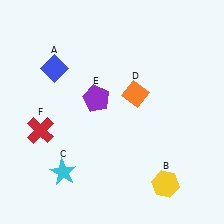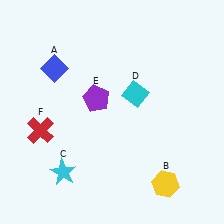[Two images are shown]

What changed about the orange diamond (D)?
In Image 1, D is orange. In Image 2, it changed to cyan.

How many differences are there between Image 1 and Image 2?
There is 1 difference between the two images.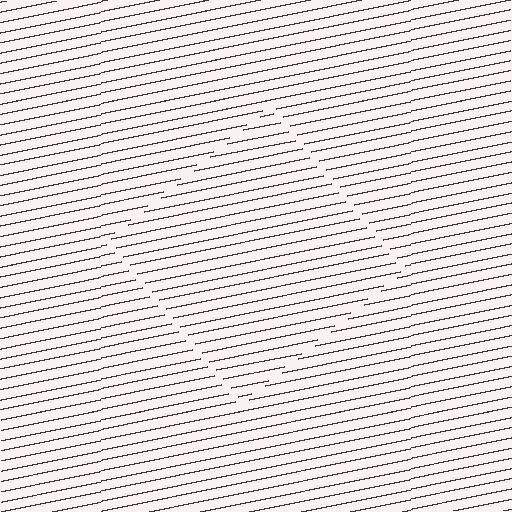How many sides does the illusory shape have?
4 sides — the line-ends trace a square.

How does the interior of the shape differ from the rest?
The interior of the shape contains the same grating, shifted by half a period — the contour is defined by the phase discontinuity where line-ends from the inner and outer gratings abut.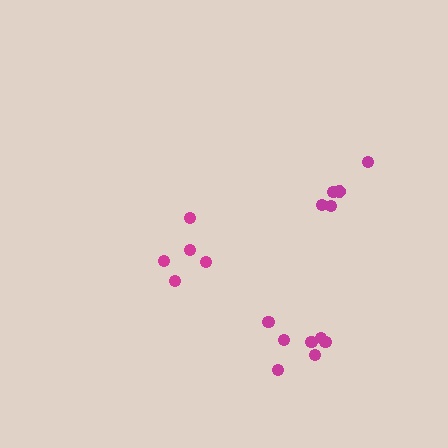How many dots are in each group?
Group 1: 5 dots, Group 2: 5 dots, Group 3: 7 dots (17 total).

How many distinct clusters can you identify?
There are 3 distinct clusters.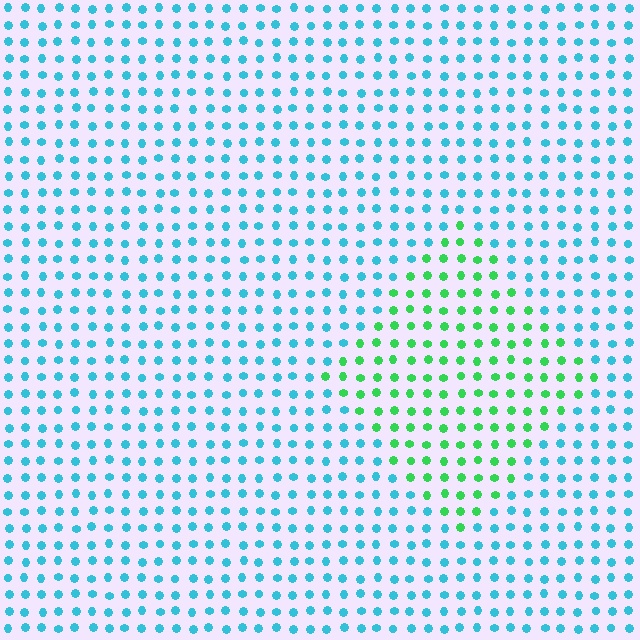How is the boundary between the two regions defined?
The boundary is defined purely by a slight shift in hue (about 56 degrees). Spacing, size, and orientation are identical on both sides.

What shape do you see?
I see a diamond.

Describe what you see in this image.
The image is filled with small cyan elements in a uniform arrangement. A diamond-shaped region is visible where the elements are tinted to a slightly different hue, forming a subtle color boundary.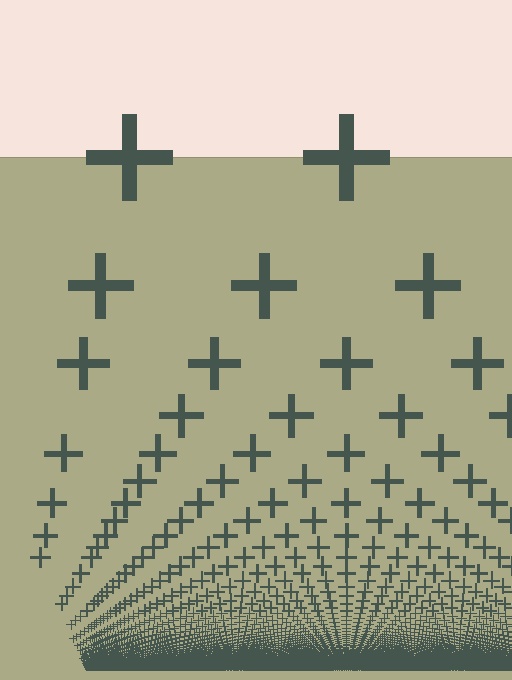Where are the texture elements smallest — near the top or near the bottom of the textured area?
Near the bottom.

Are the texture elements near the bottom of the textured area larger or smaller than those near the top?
Smaller. The gradient is inverted — elements near the bottom are smaller and denser.